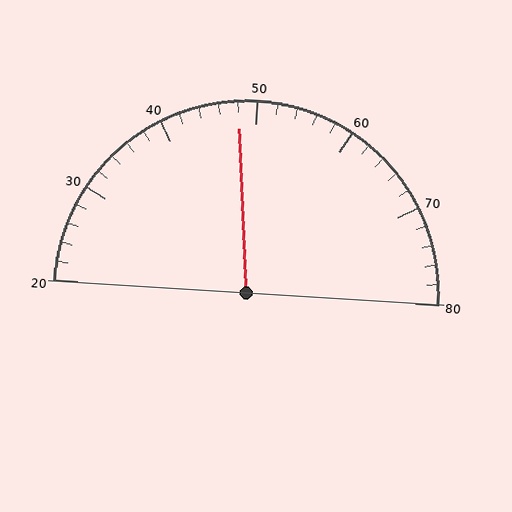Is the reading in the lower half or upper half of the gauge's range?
The reading is in the lower half of the range (20 to 80).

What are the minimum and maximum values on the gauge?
The gauge ranges from 20 to 80.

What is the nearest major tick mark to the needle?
The nearest major tick mark is 50.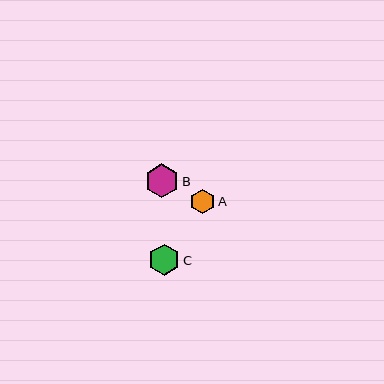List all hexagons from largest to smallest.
From largest to smallest: B, C, A.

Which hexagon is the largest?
Hexagon B is the largest with a size of approximately 34 pixels.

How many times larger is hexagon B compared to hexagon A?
Hexagon B is approximately 1.4 times the size of hexagon A.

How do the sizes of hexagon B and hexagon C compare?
Hexagon B and hexagon C are approximately the same size.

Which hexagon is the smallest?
Hexagon A is the smallest with a size of approximately 25 pixels.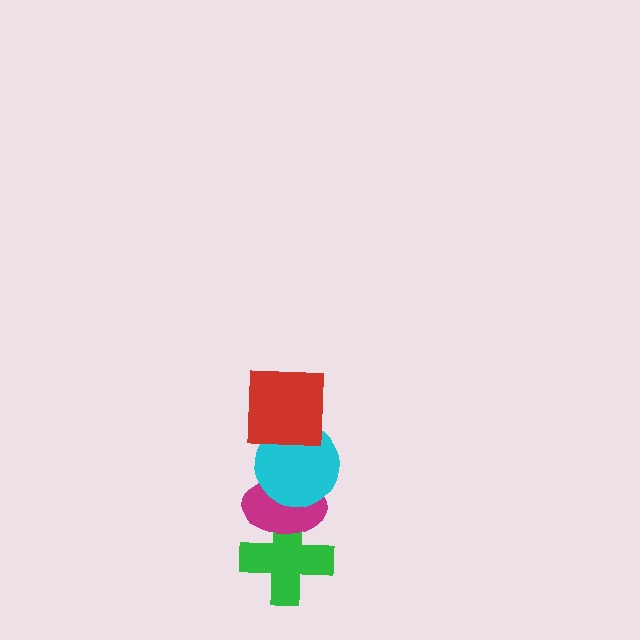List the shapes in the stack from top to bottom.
From top to bottom: the red square, the cyan circle, the magenta ellipse, the green cross.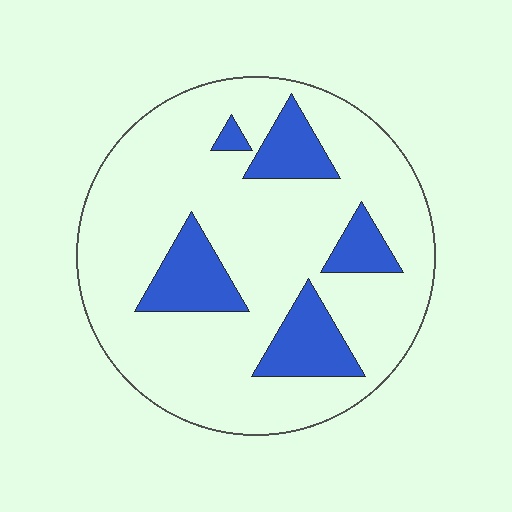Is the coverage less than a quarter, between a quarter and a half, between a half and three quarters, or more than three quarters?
Less than a quarter.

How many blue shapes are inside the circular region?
5.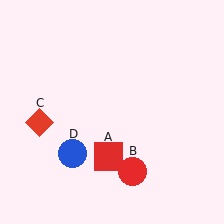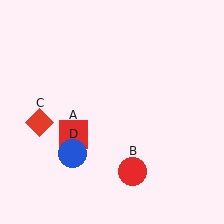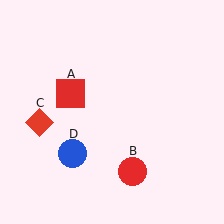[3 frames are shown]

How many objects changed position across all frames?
1 object changed position: red square (object A).